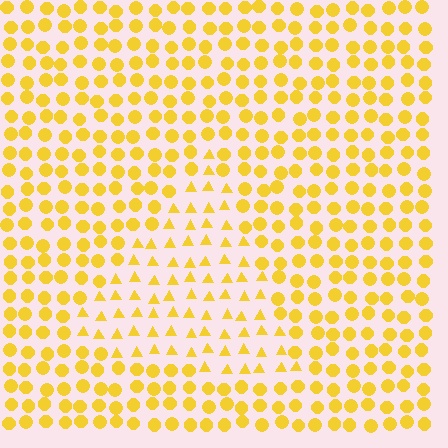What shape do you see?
I see a triangle.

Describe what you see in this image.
The image is filled with small yellow elements arranged in a uniform grid. A triangle-shaped region contains triangles, while the surrounding area contains circles. The boundary is defined purely by the change in element shape.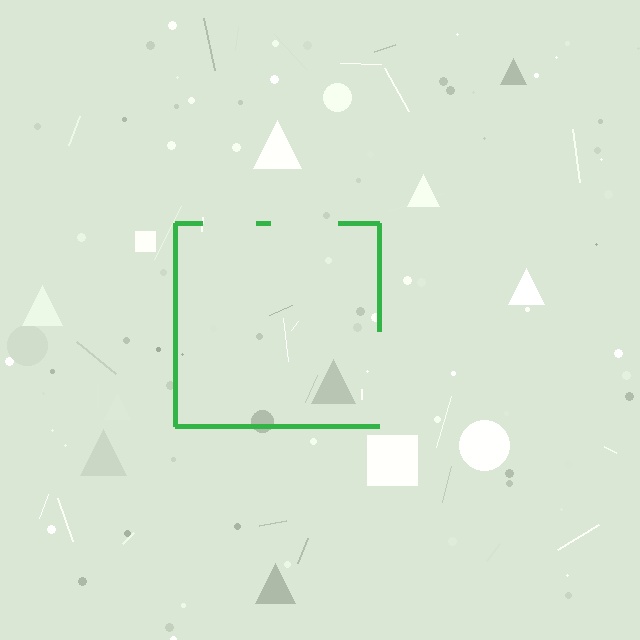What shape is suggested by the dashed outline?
The dashed outline suggests a square.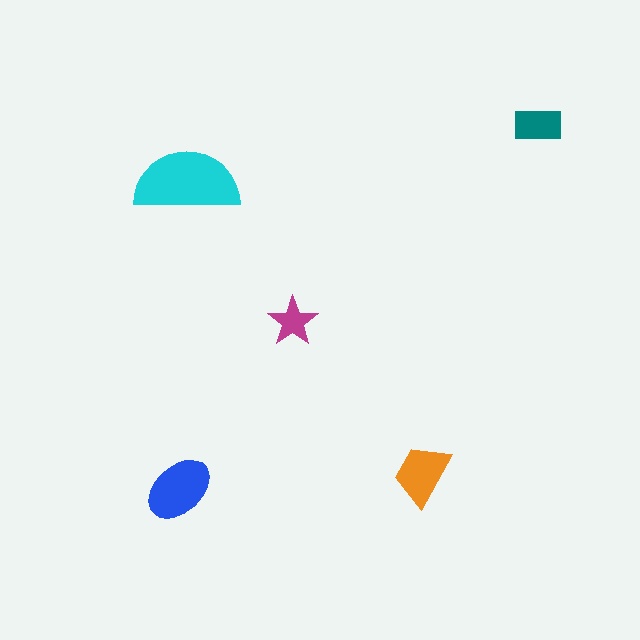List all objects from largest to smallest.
The cyan semicircle, the blue ellipse, the orange trapezoid, the teal rectangle, the magenta star.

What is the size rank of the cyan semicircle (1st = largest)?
1st.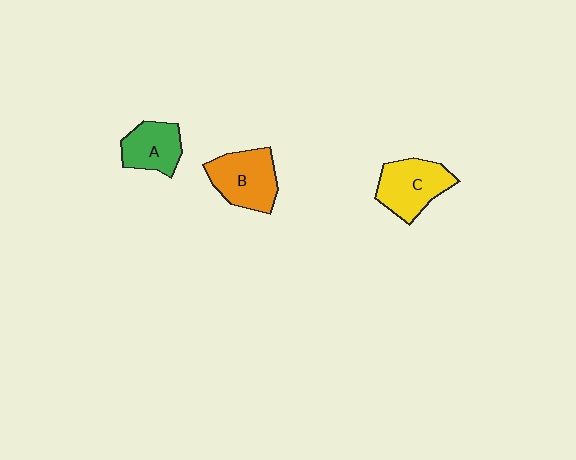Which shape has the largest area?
Shape B (orange).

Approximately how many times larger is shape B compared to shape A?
Approximately 1.3 times.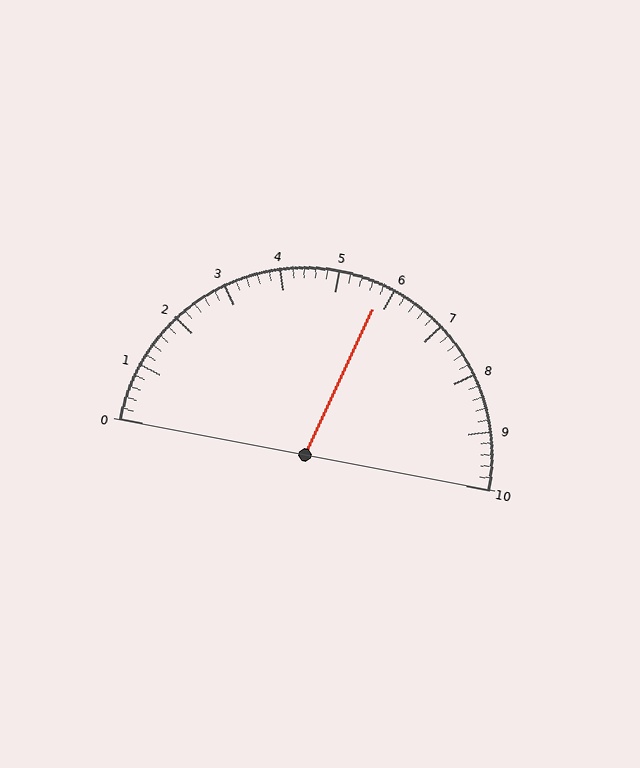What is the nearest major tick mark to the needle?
The nearest major tick mark is 6.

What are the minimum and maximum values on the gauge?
The gauge ranges from 0 to 10.